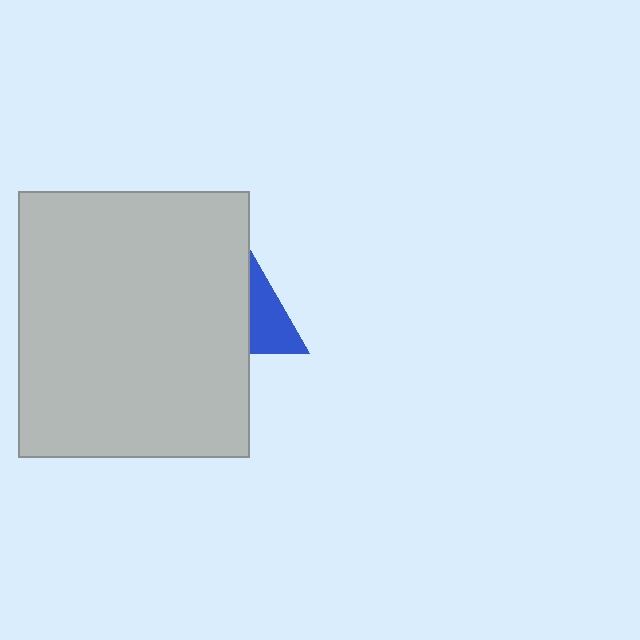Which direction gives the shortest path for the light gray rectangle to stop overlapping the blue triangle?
Moving left gives the shortest separation.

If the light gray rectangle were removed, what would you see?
You would see the complete blue triangle.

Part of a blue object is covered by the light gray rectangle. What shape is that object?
It is a triangle.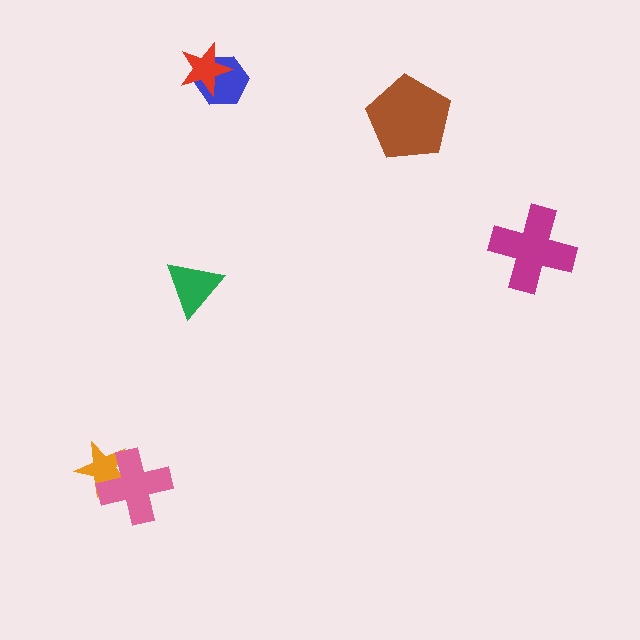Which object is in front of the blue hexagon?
The red star is in front of the blue hexagon.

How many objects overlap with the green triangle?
0 objects overlap with the green triangle.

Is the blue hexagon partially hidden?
Yes, it is partially covered by another shape.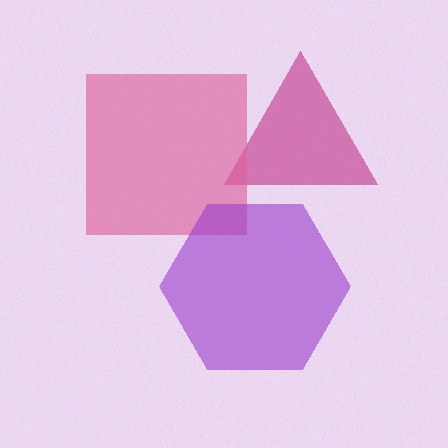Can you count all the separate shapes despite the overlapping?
Yes, there are 3 separate shapes.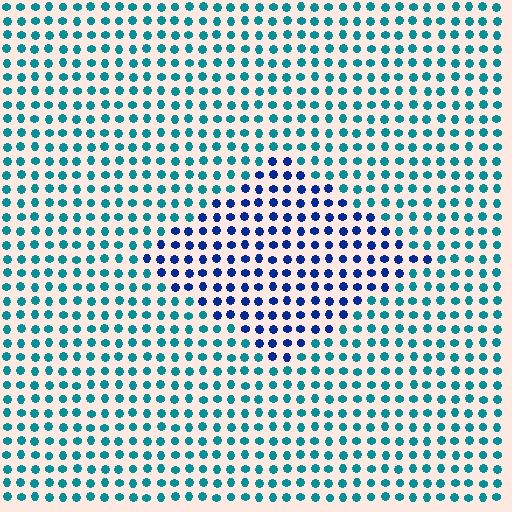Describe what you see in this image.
The image is filled with small teal elements in a uniform arrangement. A diamond-shaped region is visible where the elements are tinted to a slightly different hue, forming a subtle color boundary.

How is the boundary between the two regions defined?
The boundary is defined purely by a slight shift in hue (about 41 degrees). Spacing, size, and orientation are identical on both sides.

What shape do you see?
I see a diamond.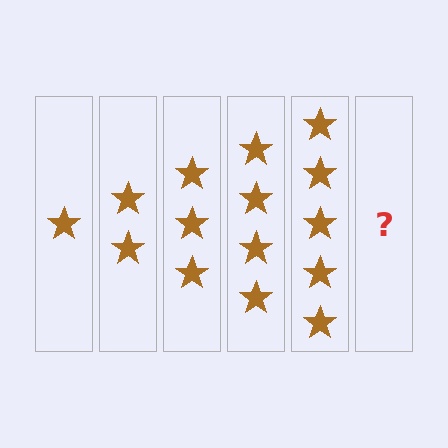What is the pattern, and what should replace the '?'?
The pattern is that each step adds one more star. The '?' should be 6 stars.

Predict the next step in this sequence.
The next step is 6 stars.